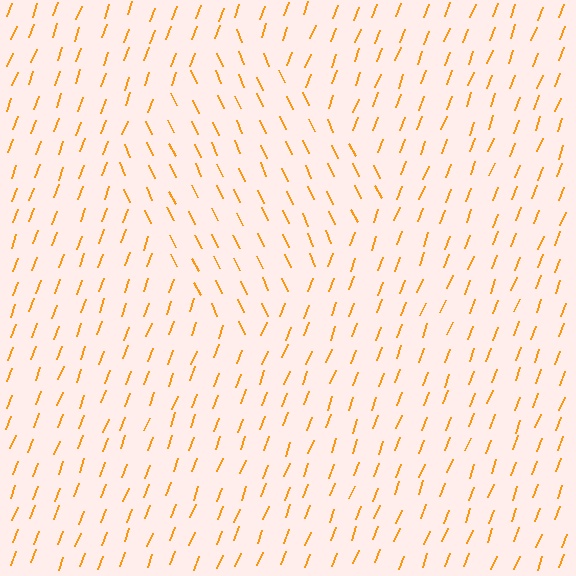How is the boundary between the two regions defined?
The boundary is defined purely by a change in line orientation (approximately 45 degrees difference). All lines are the same color and thickness.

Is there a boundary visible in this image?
Yes, there is a texture boundary formed by a change in line orientation.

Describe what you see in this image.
The image is filled with small orange line segments. A diamond region in the image has lines oriented differently from the surrounding lines, creating a visible texture boundary.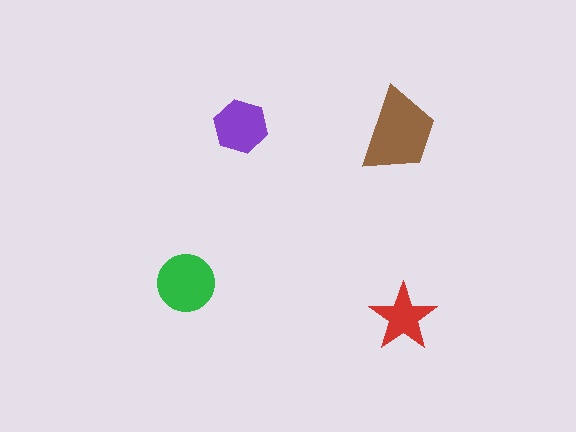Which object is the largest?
The brown trapezoid.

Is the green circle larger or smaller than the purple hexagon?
Larger.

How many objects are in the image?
There are 4 objects in the image.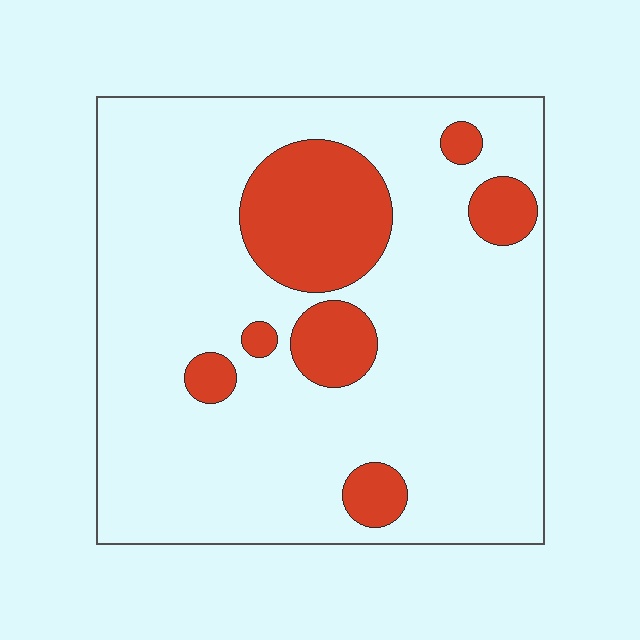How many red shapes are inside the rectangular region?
7.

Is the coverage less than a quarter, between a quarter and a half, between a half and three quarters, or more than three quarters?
Less than a quarter.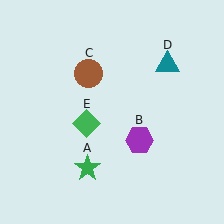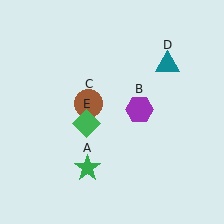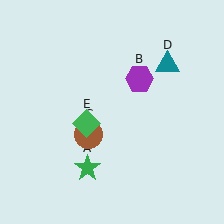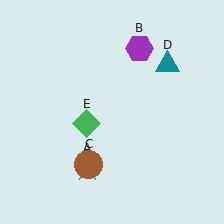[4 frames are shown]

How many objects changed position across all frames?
2 objects changed position: purple hexagon (object B), brown circle (object C).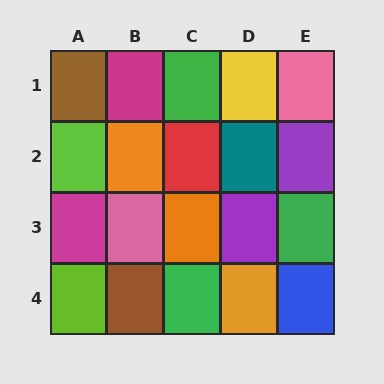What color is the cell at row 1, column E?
Pink.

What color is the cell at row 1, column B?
Magenta.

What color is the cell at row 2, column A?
Lime.